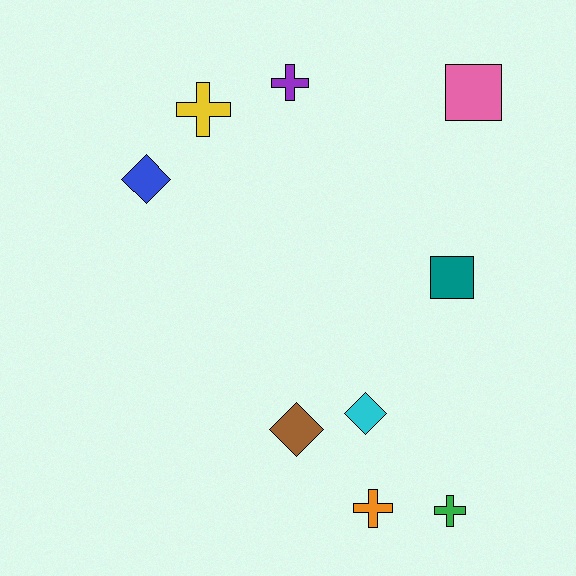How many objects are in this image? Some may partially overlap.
There are 9 objects.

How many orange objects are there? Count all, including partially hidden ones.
There is 1 orange object.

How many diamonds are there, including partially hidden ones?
There are 3 diamonds.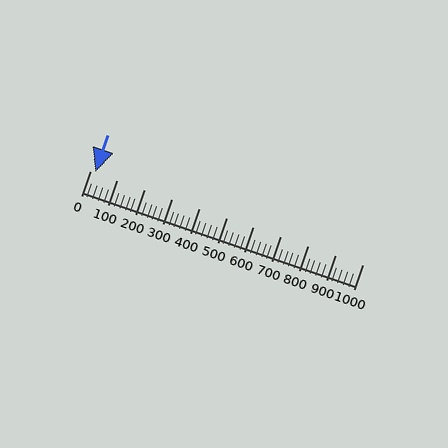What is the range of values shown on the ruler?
The ruler shows values from 0 to 1000.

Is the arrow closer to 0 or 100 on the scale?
The arrow is closer to 0.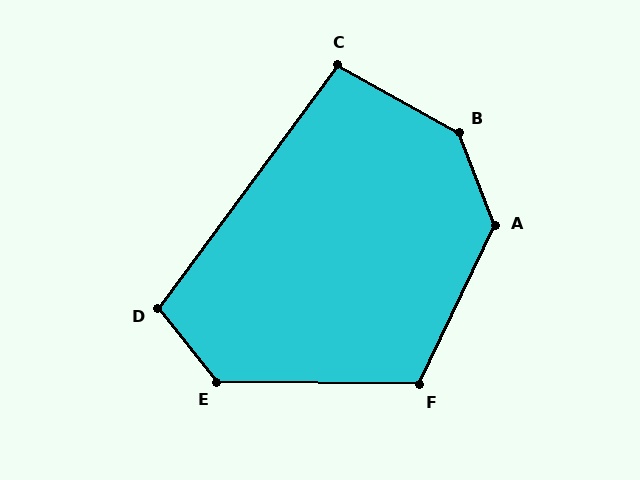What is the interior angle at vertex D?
Approximately 105 degrees (obtuse).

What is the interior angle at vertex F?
Approximately 115 degrees (obtuse).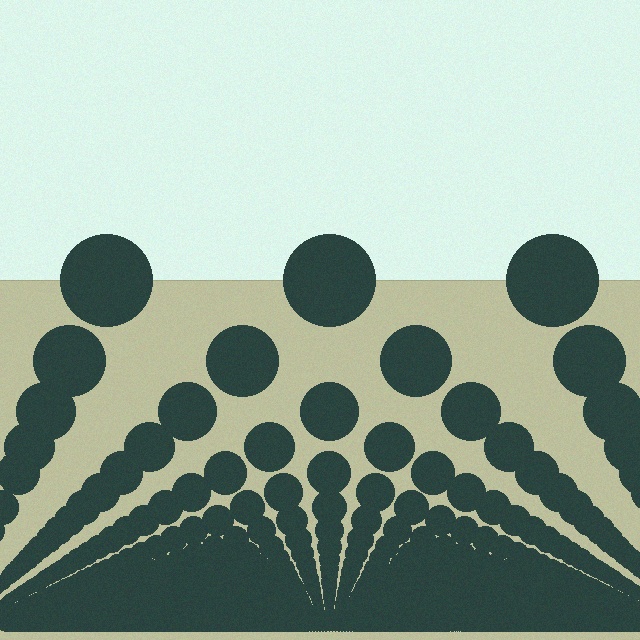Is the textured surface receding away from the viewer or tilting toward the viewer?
The surface appears to tilt toward the viewer. Texture elements get larger and sparser toward the top.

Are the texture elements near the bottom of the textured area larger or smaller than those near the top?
Smaller. The gradient is inverted — elements near the bottom are smaller and denser.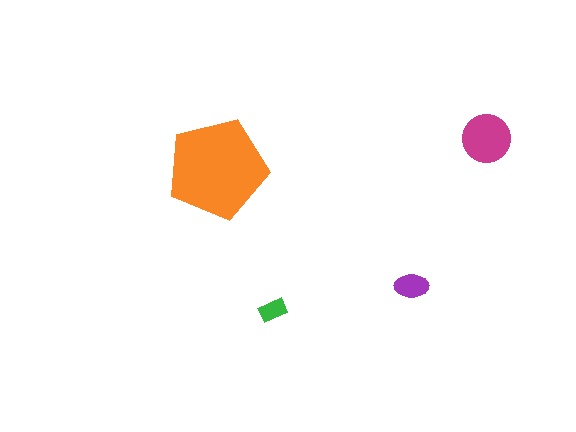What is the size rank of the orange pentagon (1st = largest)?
1st.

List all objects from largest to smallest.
The orange pentagon, the magenta circle, the purple ellipse, the green rectangle.